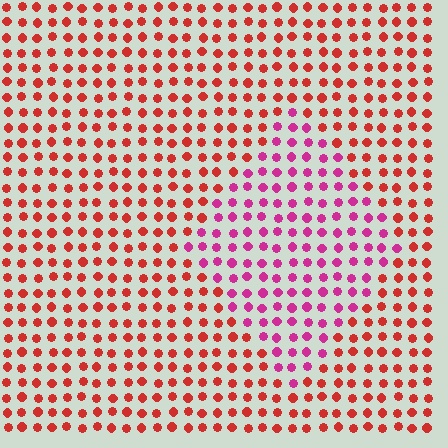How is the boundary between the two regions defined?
The boundary is defined purely by a slight shift in hue (about 40 degrees). Spacing, size, and orientation are identical on both sides.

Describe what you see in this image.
The image is filled with small red elements in a uniform arrangement. A diamond-shaped region is visible where the elements are tinted to a slightly different hue, forming a subtle color boundary.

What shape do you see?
I see a diamond.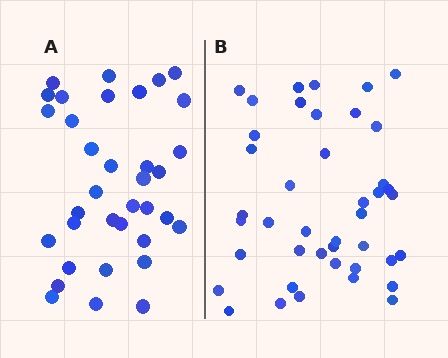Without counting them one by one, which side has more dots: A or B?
Region B (the right region) has more dots.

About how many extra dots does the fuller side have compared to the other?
Region B has roughly 8 or so more dots than region A.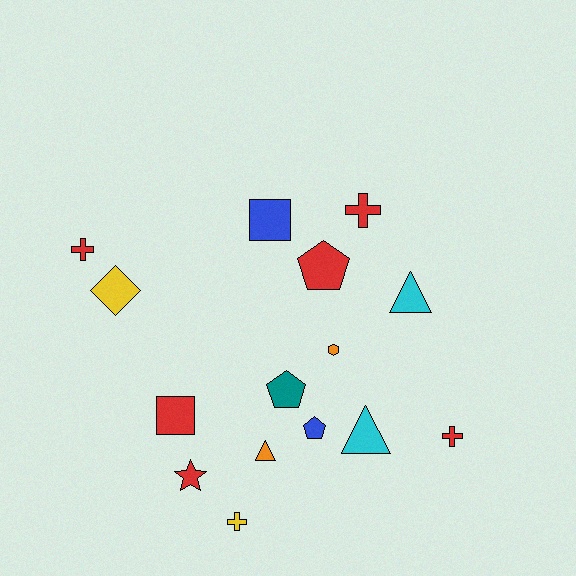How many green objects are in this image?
There are no green objects.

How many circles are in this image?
There are no circles.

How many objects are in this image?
There are 15 objects.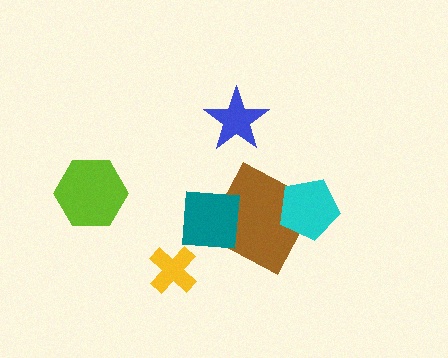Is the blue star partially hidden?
No, no other shape covers it.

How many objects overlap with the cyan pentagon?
1 object overlaps with the cyan pentagon.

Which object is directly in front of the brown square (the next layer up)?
The teal square is directly in front of the brown square.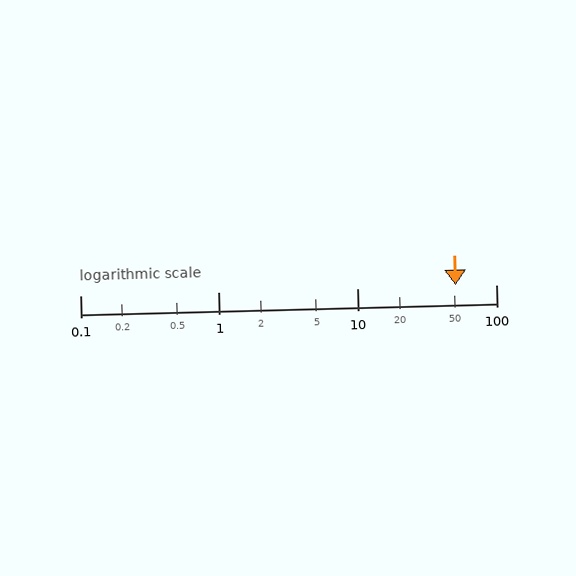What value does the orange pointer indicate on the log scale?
The pointer indicates approximately 51.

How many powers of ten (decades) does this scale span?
The scale spans 3 decades, from 0.1 to 100.